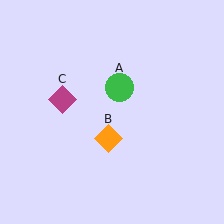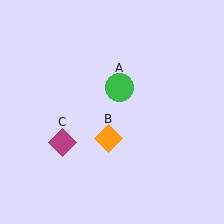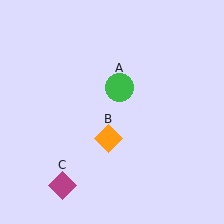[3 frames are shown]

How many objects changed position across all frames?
1 object changed position: magenta diamond (object C).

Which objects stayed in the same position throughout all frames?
Green circle (object A) and orange diamond (object B) remained stationary.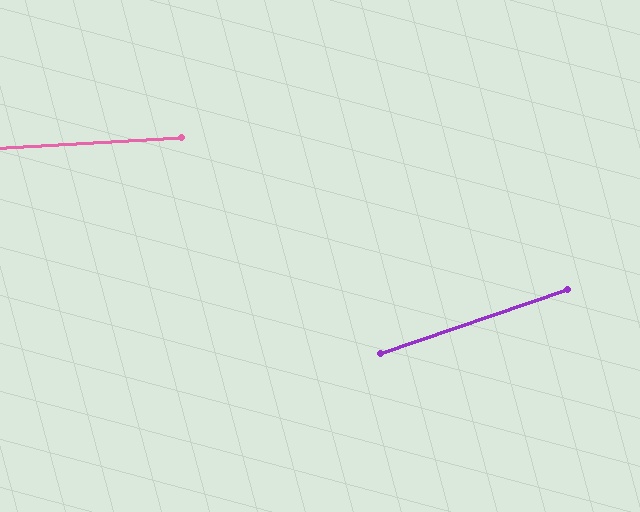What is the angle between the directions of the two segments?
Approximately 16 degrees.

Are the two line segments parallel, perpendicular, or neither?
Neither parallel nor perpendicular — they differ by about 16°.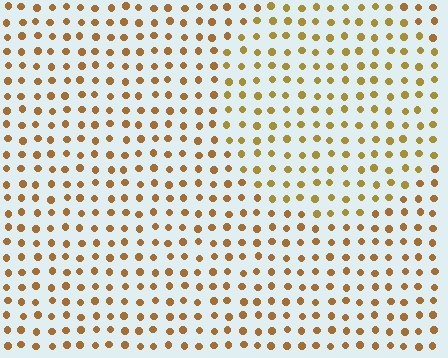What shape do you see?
I see a circle.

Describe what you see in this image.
The image is filled with small brown elements in a uniform arrangement. A circle-shaped region is visible where the elements are tinted to a slightly different hue, forming a subtle color boundary.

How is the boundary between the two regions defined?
The boundary is defined purely by a slight shift in hue (about 18 degrees). Spacing, size, and orientation are identical on both sides.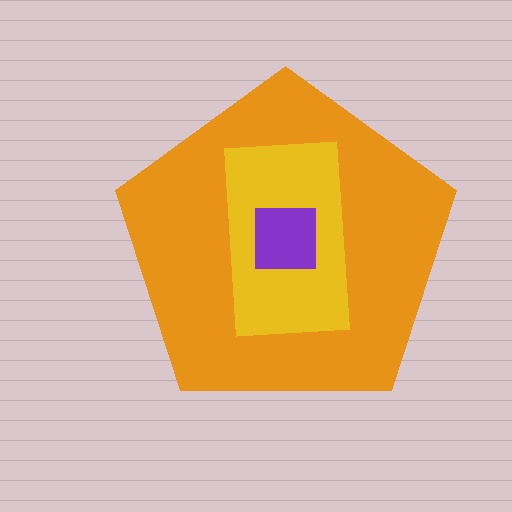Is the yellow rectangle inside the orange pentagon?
Yes.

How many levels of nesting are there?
3.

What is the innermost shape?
The purple square.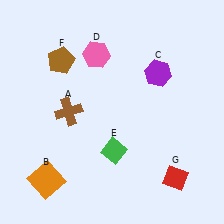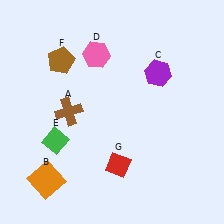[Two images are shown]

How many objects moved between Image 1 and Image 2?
2 objects moved between the two images.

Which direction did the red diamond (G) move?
The red diamond (G) moved left.